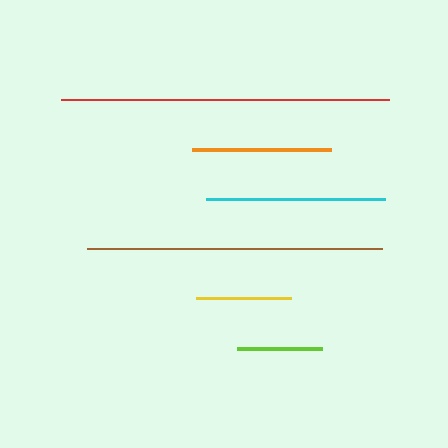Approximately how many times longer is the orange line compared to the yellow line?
The orange line is approximately 1.5 times the length of the yellow line.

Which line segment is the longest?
The red line is the longest at approximately 328 pixels.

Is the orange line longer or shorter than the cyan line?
The cyan line is longer than the orange line.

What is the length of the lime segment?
The lime segment is approximately 85 pixels long.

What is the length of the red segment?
The red segment is approximately 328 pixels long.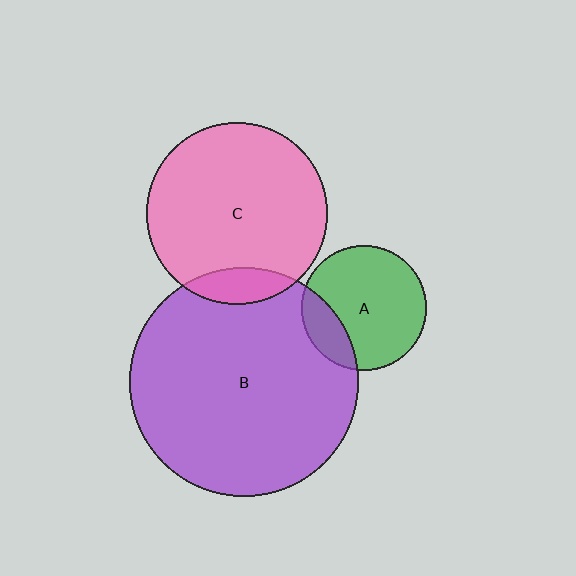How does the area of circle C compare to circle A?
Approximately 2.1 times.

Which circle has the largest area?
Circle B (purple).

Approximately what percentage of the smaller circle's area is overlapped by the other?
Approximately 10%.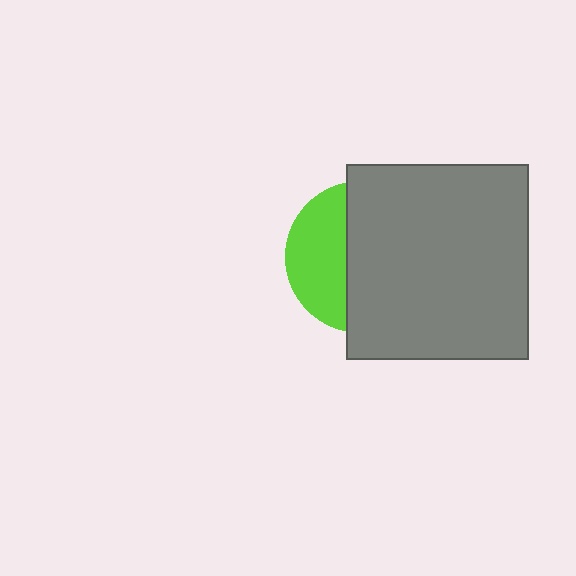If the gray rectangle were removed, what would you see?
You would see the complete lime circle.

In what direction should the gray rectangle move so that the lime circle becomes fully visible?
The gray rectangle should move right. That is the shortest direction to clear the overlap and leave the lime circle fully visible.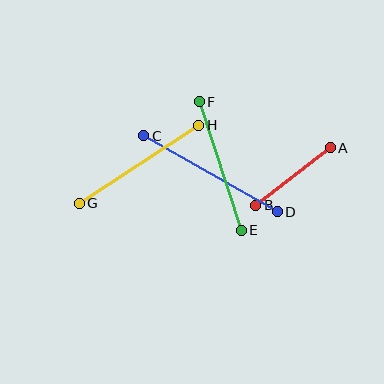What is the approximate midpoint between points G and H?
The midpoint is at approximately (139, 164) pixels.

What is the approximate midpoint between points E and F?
The midpoint is at approximately (220, 166) pixels.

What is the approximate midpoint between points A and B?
The midpoint is at approximately (293, 176) pixels.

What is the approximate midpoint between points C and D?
The midpoint is at approximately (210, 174) pixels.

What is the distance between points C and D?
The distance is approximately 154 pixels.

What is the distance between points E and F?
The distance is approximately 135 pixels.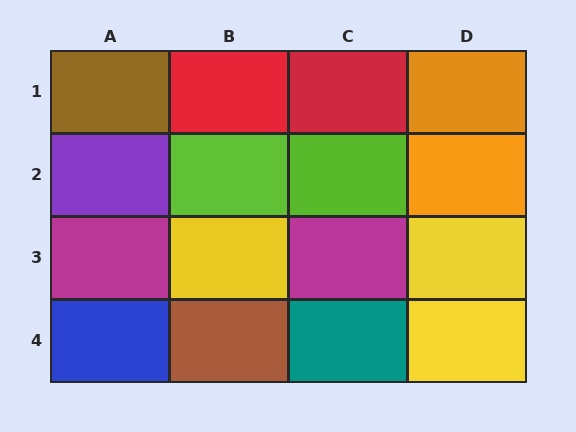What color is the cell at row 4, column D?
Yellow.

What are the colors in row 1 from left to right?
Brown, red, red, orange.